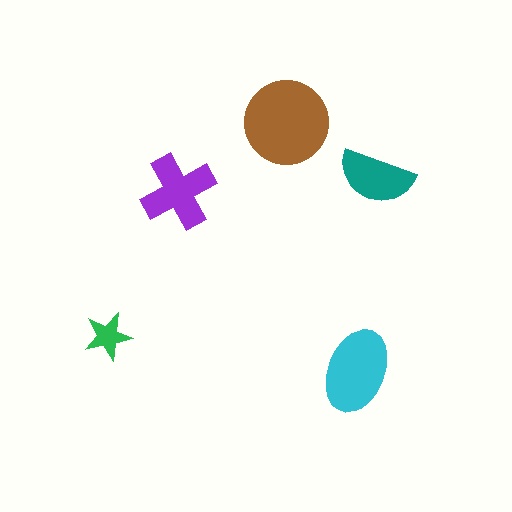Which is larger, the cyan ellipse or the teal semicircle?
The cyan ellipse.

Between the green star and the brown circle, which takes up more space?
The brown circle.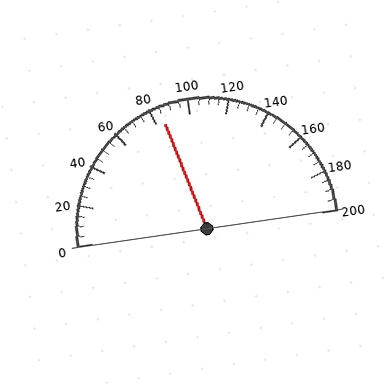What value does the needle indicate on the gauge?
The needle indicates approximately 85.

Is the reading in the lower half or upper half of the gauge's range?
The reading is in the lower half of the range (0 to 200).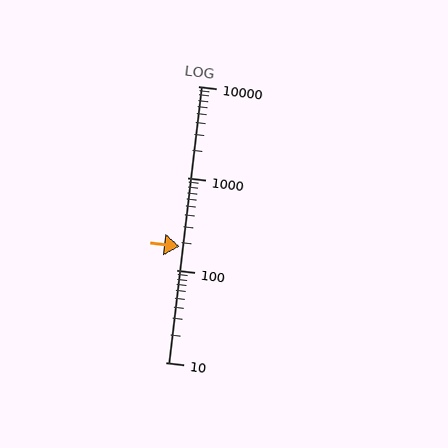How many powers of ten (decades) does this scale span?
The scale spans 3 decades, from 10 to 10000.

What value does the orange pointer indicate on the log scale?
The pointer indicates approximately 180.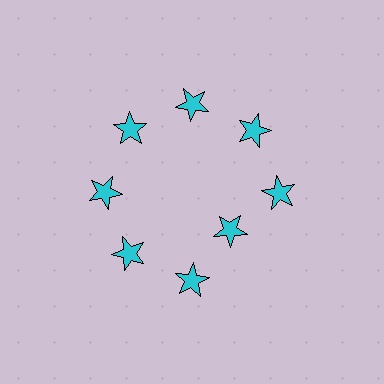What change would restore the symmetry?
The symmetry would be restored by moving it outward, back onto the ring so that all 8 stars sit at equal angles and equal distance from the center.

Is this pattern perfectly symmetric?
No. The 8 cyan stars are arranged in a ring, but one element near the 4 o'clock position is pulled inward toward the center, breaking the 8-fold rotational symmetry.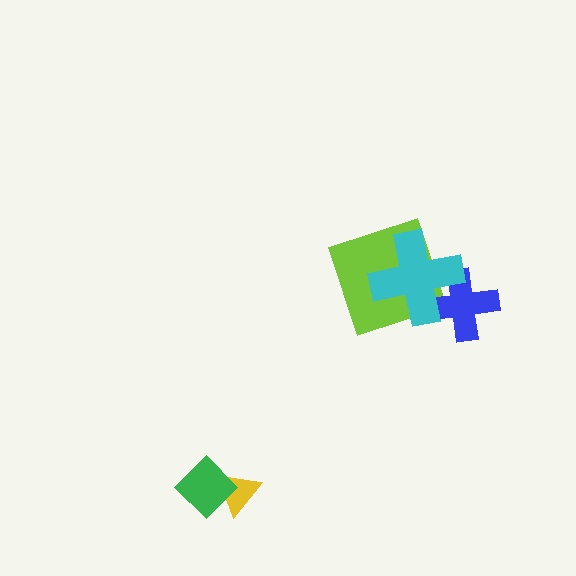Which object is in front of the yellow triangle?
The green diamond is in front of the yellow triangle.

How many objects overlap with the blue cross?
1 object overlaps with the blue cross.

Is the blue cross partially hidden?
Yes, it is partially covered by another shape.